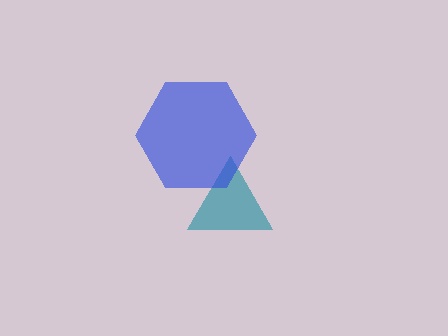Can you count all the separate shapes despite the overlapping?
Yes, there are 2 separate shapes.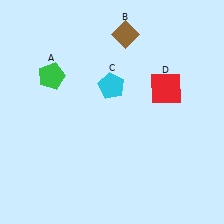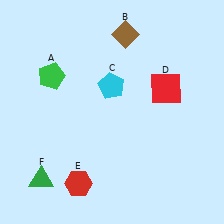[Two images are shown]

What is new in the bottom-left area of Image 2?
A green triangle (F) was added in the bottom-left area of Image 2.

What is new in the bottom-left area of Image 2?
A red hexagon (E) was added in the bottom-left area of Image 2.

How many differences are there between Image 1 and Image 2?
There are 2 differences between the two images.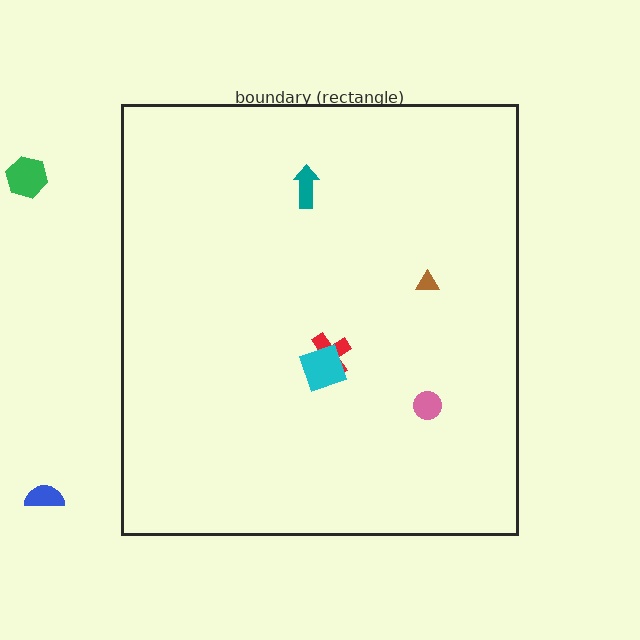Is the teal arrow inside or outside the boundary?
Inside.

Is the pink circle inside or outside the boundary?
Inside.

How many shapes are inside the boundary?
5 inside, 2 outside.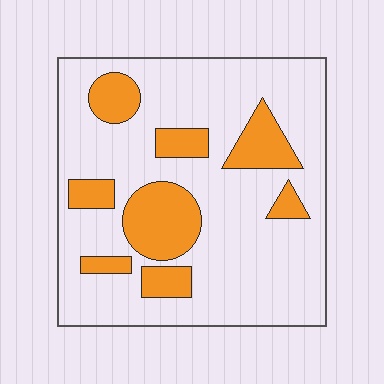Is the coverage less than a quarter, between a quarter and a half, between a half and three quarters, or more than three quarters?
Less than a quarter.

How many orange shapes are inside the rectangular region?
8.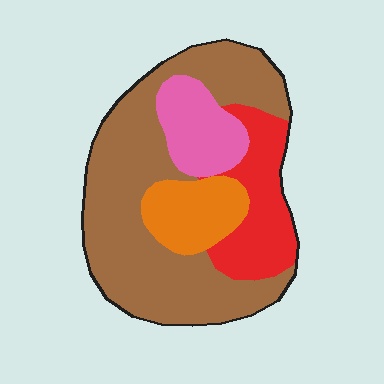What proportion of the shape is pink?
Pink covers roughly 15% of the shape.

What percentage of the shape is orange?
Orange covers about 15% of the shape.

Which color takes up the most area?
Brown, at roughly 55%.